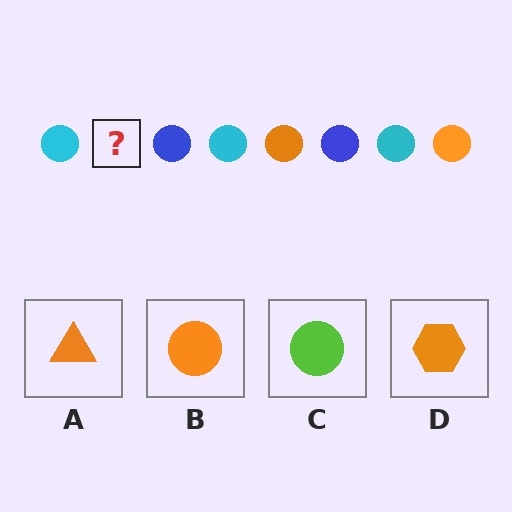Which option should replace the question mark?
Option B.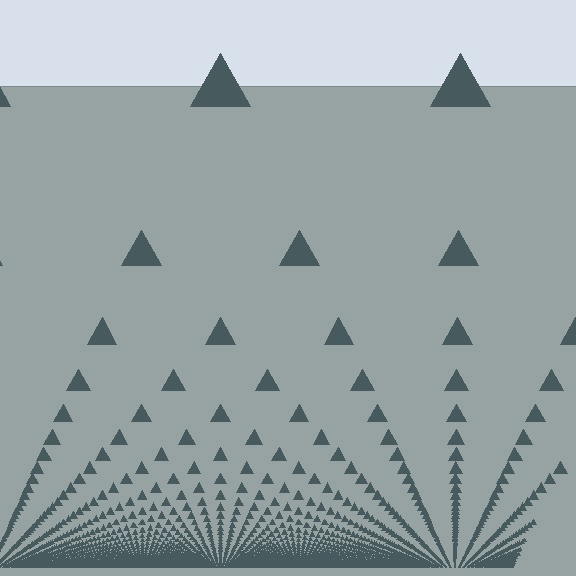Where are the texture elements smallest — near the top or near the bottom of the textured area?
Near the bottom.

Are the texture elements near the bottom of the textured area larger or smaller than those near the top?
Smaller. The gradient is inverted — elements near the bottom are smaller and denser.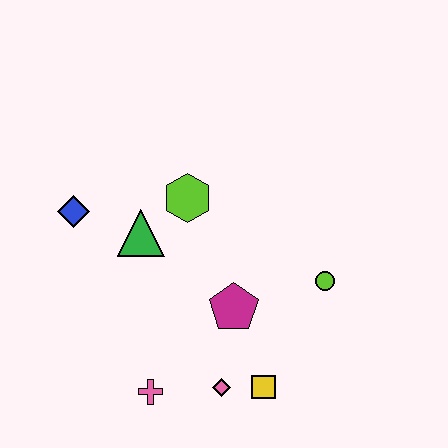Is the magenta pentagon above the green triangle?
No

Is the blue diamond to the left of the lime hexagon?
Yes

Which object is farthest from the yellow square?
The blue diamond is farthest from the yellow square.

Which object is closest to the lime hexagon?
The green triangle is closest to the lime hexagon.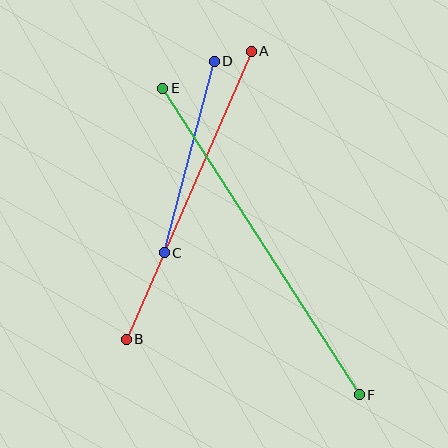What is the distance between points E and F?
The distance is approximately 364 pixels.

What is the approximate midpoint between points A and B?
The midpoint is at approximately (189, 195) pixels.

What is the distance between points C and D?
The distance is approximately 198 pixels.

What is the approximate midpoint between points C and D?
The midpoint is at approximately (189, 157) pixels.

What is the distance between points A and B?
The distance is approximately 314 pixels.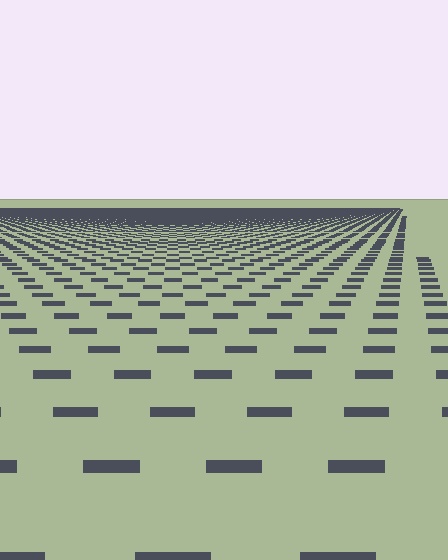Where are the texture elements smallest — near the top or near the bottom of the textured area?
Near the top.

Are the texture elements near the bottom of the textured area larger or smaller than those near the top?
Larger. Near the bottom, elements are closer to the viewer and appear at a bigger on-screen size.